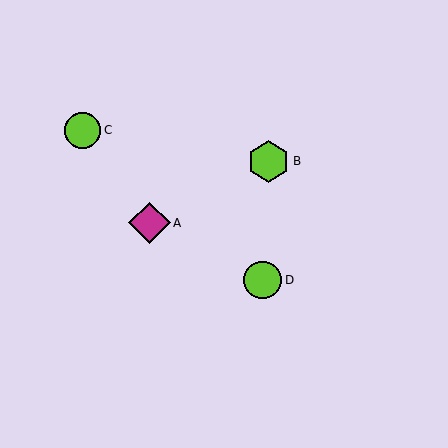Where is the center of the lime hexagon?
The center of the lime hexagon is at (269, 161).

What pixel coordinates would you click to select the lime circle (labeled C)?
Click at (83, 130) to select the lime circle C.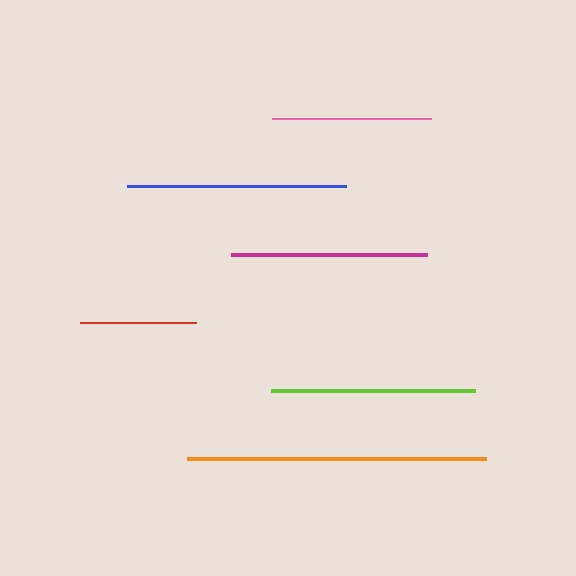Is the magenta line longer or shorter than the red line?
The magenta line is longer than the red line.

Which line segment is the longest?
The orange line is the longest at approximately 298 pixels.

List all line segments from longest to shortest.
From longest to shortest: orange, blue, lime, magenta, pink, red.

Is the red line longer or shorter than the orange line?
The orange line is longer than the red line.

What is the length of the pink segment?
The pink segment is approximately 159 pixels long.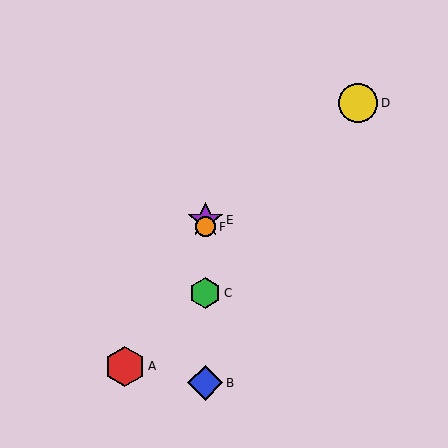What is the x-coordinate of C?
Object C is at x≈205.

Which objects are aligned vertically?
Objects B, C, E, F are aligned vertically.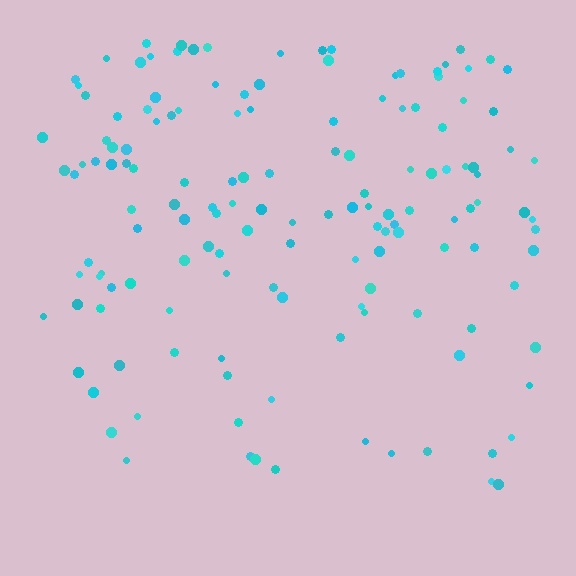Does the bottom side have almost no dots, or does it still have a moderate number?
Still a moderate number, just noticeably fewer than the top.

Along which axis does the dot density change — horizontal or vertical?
Vertical.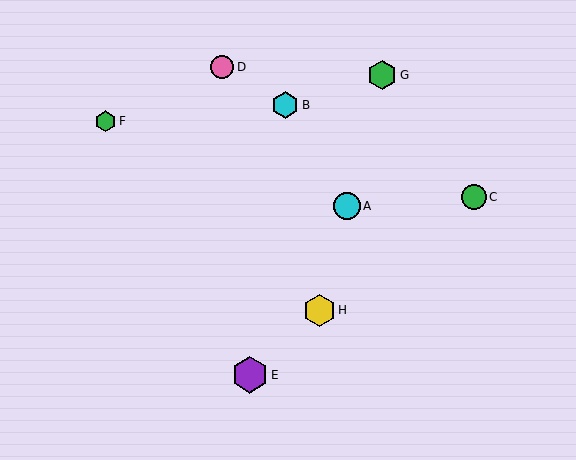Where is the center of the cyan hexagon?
The center of the cyan hexagon is at (285, 105).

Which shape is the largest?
The purple hexagon (labeled E) is the largest.